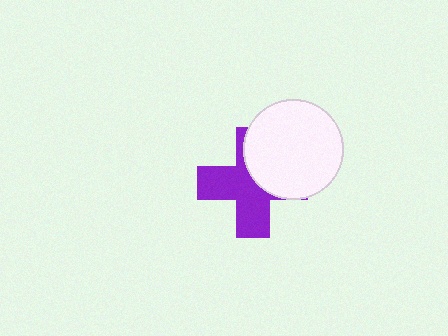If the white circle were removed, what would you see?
You would see the complete purple cross.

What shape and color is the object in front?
The object in front is a white circle.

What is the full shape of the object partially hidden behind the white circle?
The partially hidden object is a purple cross.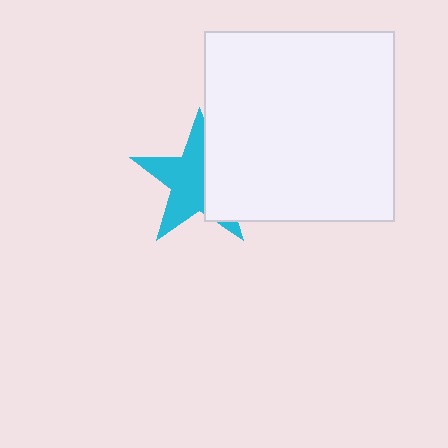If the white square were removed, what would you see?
You would see the complete cyan star.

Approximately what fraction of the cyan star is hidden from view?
Roughly 41% of the cyan star is hidden behind the white square.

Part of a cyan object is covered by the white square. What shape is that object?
It is a star.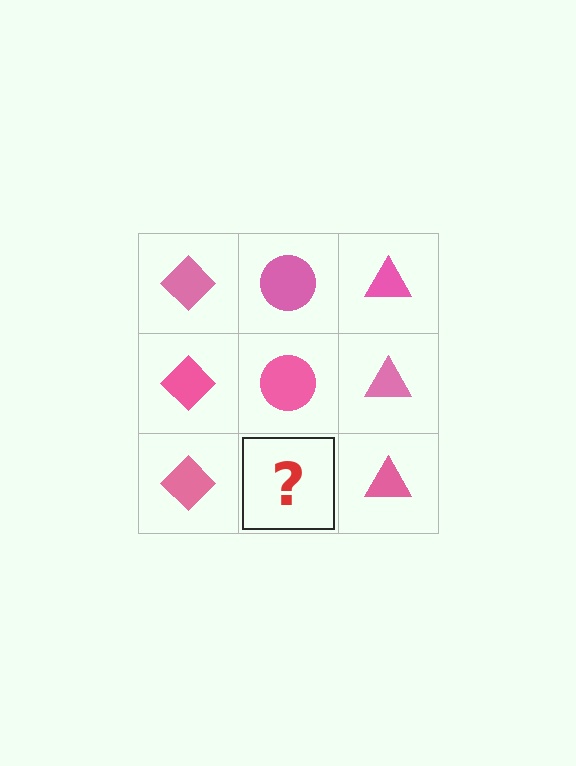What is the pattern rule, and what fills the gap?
The rule is that each column has a consistent shape. The gap should be filled with a pink circle.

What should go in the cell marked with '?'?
The missing cell should contain a pink circle.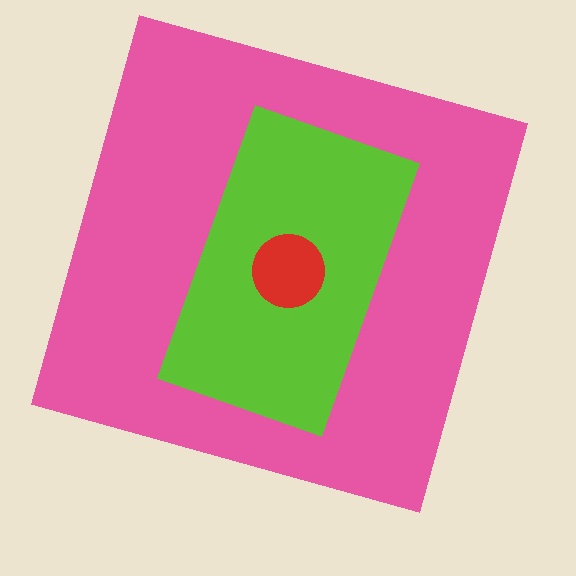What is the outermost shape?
The pink square.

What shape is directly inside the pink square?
The lime rectangle.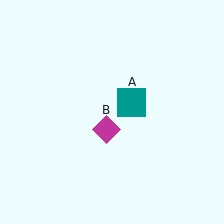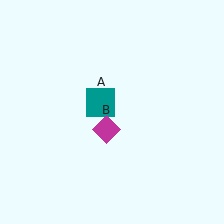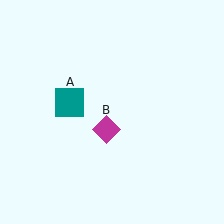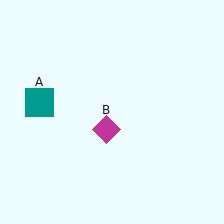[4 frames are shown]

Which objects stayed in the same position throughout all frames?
Magenta diamond (object B) remained stationary.